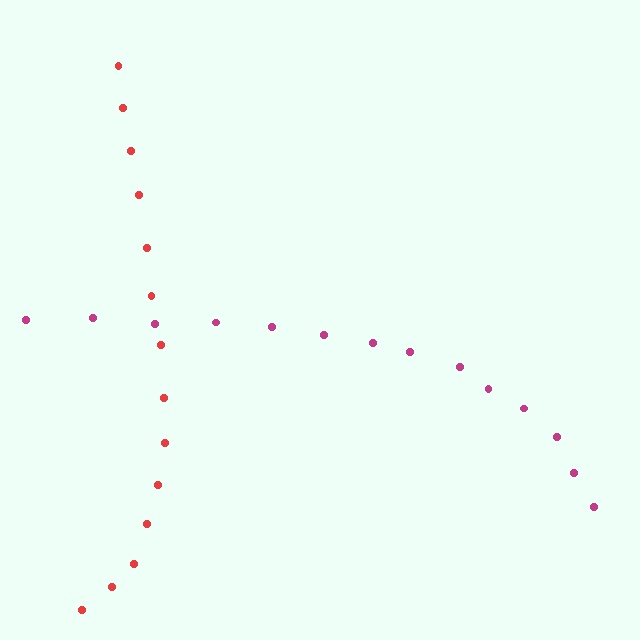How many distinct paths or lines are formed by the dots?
There are 2 distinct paths.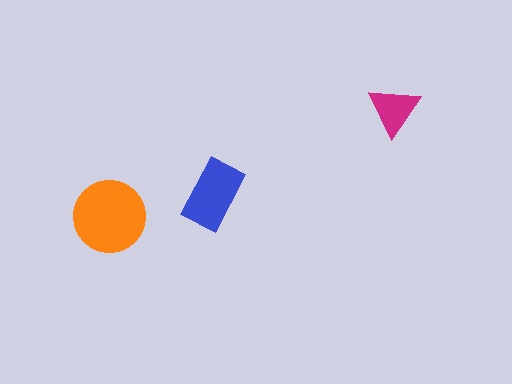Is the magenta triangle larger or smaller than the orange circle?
Smaller.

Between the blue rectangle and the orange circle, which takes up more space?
The orange circle.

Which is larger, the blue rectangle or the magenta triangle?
The blue rectangle.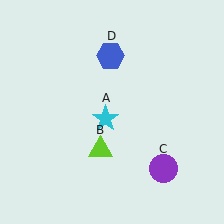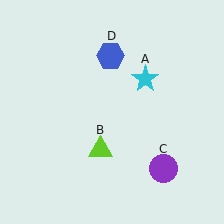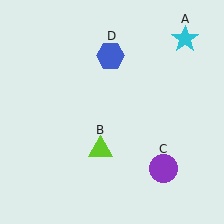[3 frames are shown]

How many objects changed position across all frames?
1 object changed position: cyan star (object A).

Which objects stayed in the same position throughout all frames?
Lime triangle (object B) and purple circle (object C) and blue hexagon (object D) remained stationary.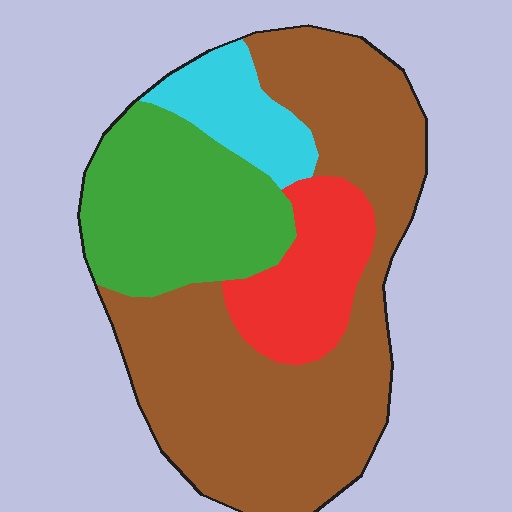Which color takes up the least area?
Cyan, at roughly 10%.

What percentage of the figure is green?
Green takes up about one quarter (1/4) of the figure.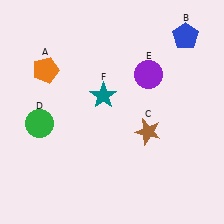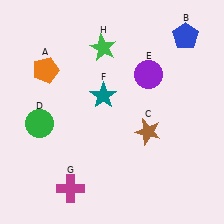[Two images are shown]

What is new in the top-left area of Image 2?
A green star (H) was added in the top-left area of Image 2.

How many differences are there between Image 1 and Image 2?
There are 2 differences between the two images.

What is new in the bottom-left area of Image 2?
A magenta cross (G) was added in the bottom-left area of Image 2.